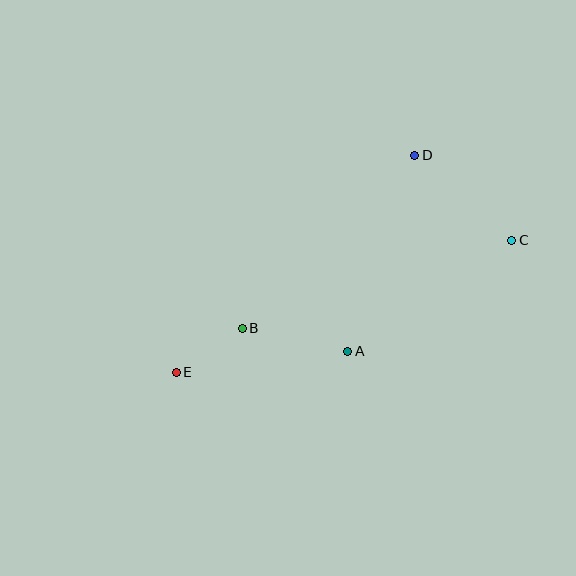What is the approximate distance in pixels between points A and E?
The distance between A and E is approximately 173 pixels.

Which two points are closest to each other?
Points B and E are closest to each other.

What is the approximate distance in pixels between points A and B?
The distance between A and B is approximately 108 pixels.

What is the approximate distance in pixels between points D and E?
The distance between D and E is approximately 323 pixels.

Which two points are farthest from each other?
Points C and E are farthest from each other.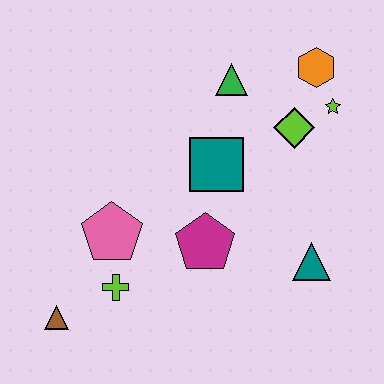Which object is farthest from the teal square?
The brown triangle is farthest from the teal square.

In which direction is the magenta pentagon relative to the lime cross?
The magenta pentagon is to the right of the lime cross.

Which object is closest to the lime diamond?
The lime star is closest to the lime diamond.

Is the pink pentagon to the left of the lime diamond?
Yes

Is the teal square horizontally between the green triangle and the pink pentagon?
Yes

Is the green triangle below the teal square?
No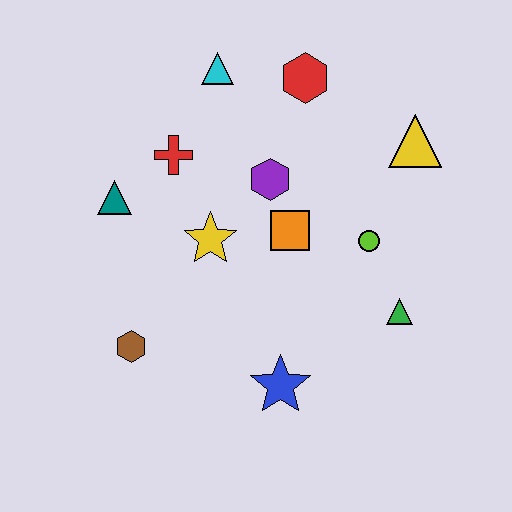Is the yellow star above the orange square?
No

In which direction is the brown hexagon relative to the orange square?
The brown hexagon is to the left of the orange square.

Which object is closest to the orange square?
The purple hexagon is closest to the orange square.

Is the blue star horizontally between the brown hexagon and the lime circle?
Yes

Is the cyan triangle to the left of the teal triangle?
No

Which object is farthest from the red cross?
The green triangle is farthest from the red cross.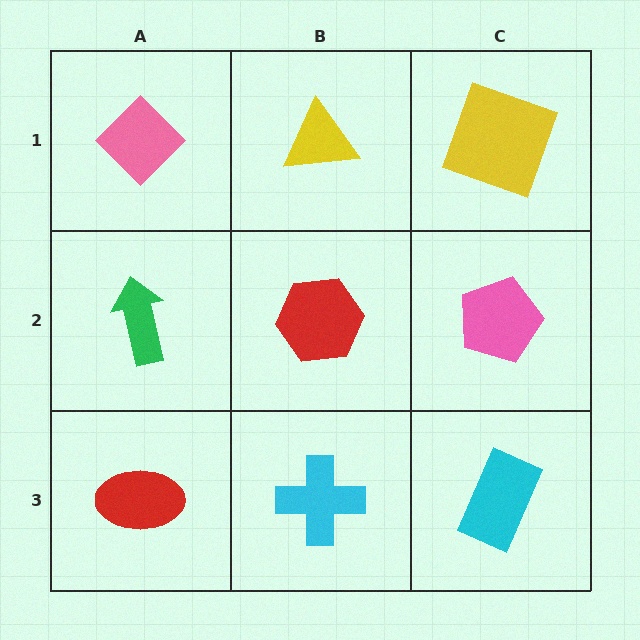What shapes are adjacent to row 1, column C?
A pink pentagon (row 2, column C), a yellow triangle (row 1, column B).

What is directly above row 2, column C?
A yellow square.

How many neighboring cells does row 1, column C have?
2.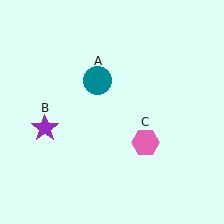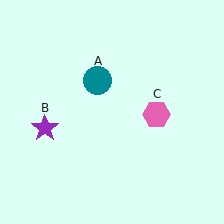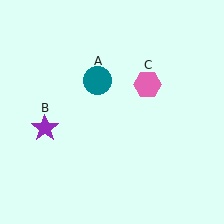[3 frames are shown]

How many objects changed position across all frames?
1 object changed position: pink hexagon (object C).